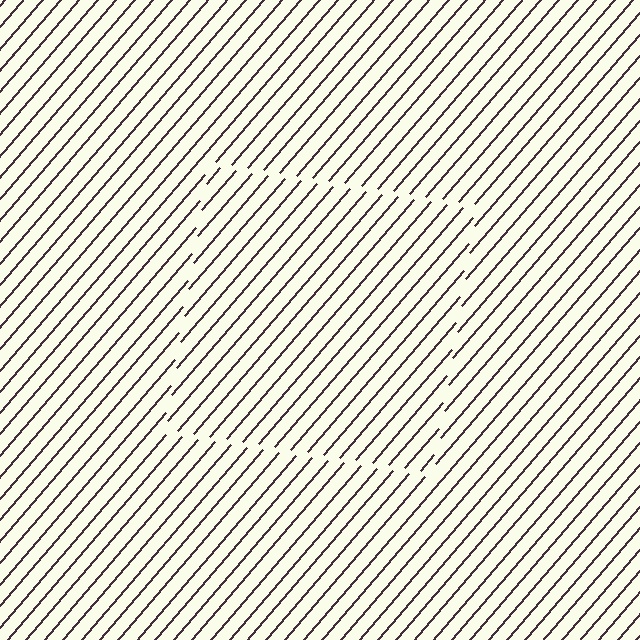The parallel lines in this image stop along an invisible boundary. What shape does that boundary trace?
An illusory square. The interior of the shape contains the same grating, shifted by half a period — the contour is defined by the phase discontinuity where line-ends from the inner and outer gratings abut.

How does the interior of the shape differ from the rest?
The interior of the shape contains the same grating, shifted by half a period — the contour is defined by the phase discontinuity where line-ends from the inner and outer gratings abut.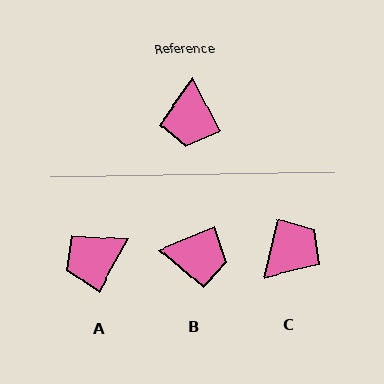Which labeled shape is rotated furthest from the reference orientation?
C, about 140 degrees away.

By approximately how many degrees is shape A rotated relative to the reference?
Approximately 58 degrees clockwise.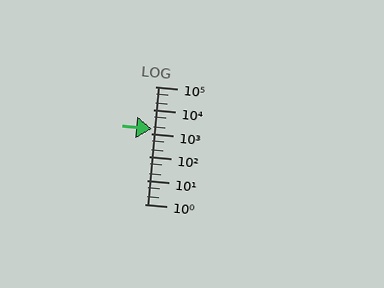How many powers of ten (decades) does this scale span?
The scale spans 5 decades, from 1 to 100000.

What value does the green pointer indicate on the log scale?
The pointer indicates approximately 1600.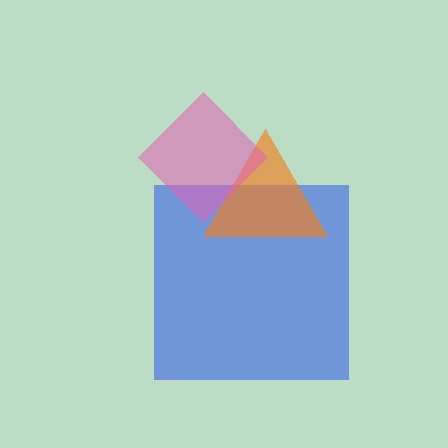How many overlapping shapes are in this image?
There are 3 overlapping shapes in the image.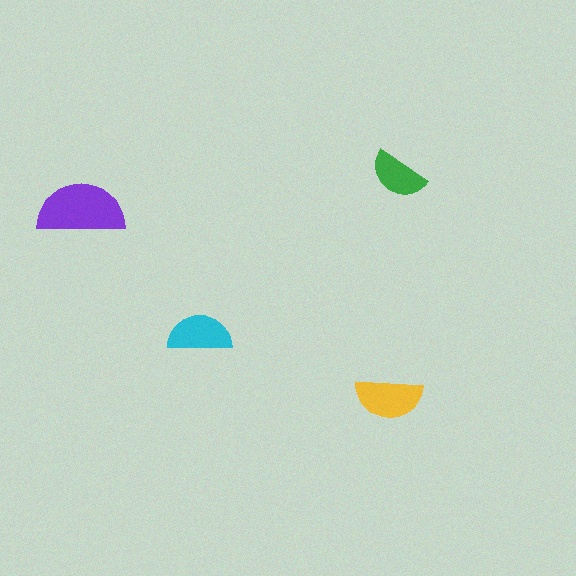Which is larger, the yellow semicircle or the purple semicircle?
The purple one.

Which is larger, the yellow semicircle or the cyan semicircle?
The yellow one.